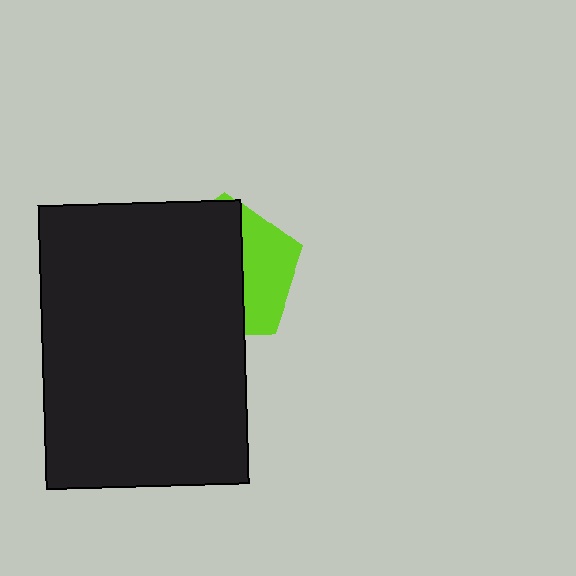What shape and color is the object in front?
The object in front is a black rectangle.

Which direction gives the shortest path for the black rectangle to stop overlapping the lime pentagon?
Moving left gives the shortest separation.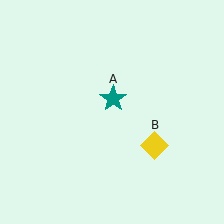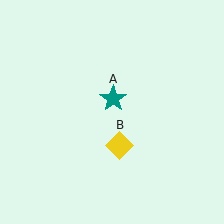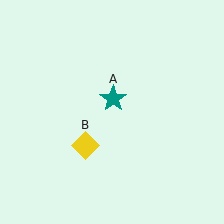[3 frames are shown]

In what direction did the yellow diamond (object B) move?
The yellow diamond (object B) moved left.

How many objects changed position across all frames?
1 object changed position: yellow diamond (object B).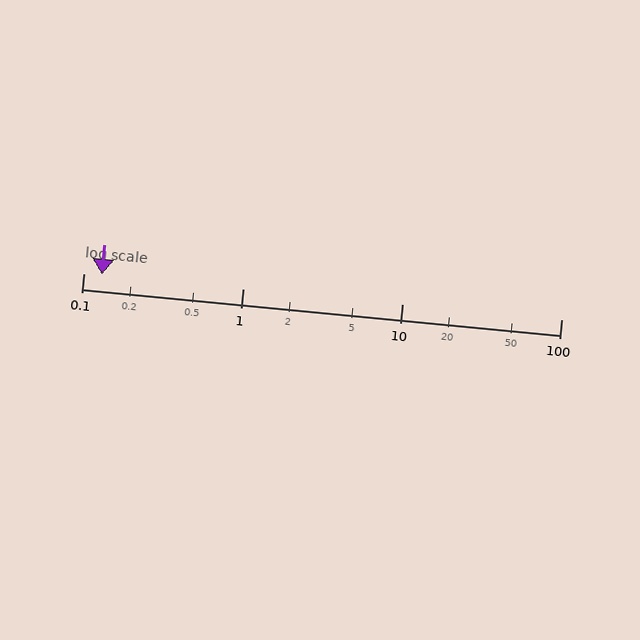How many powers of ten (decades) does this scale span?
The scale spans 3 decades, from 0.1 to 100.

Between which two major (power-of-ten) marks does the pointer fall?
The pointer is between 0.1 and 1.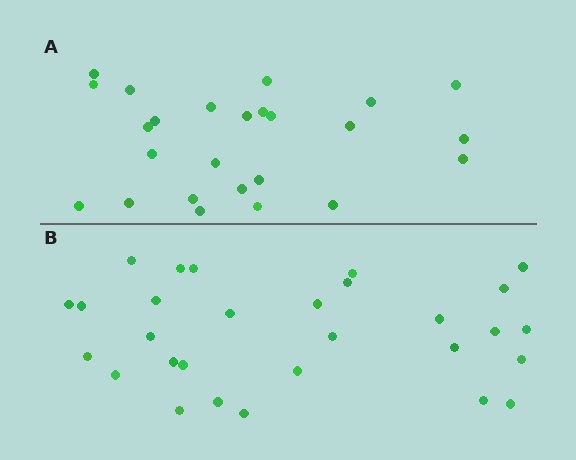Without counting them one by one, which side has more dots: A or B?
Region B (the bottom region) has more dots.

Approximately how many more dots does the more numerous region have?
Region B has about 4 more dots than region A.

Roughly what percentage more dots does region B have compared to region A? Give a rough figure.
About 15% more.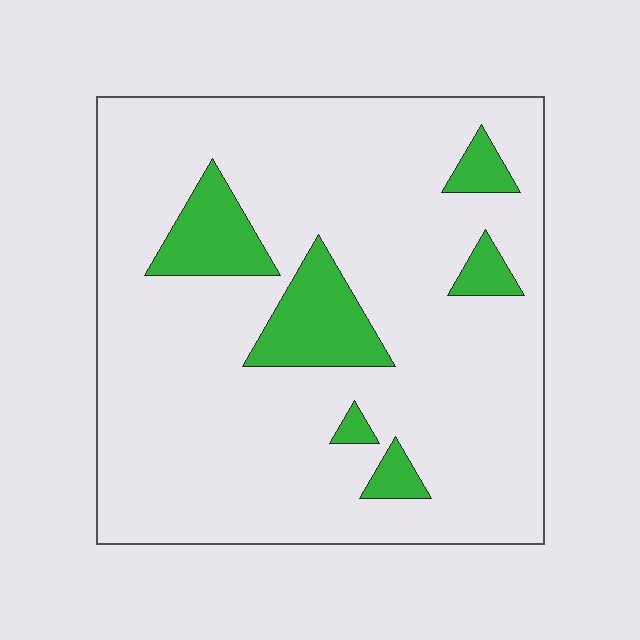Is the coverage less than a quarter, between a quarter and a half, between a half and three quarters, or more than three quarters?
Less than a quarter.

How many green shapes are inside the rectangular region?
6.